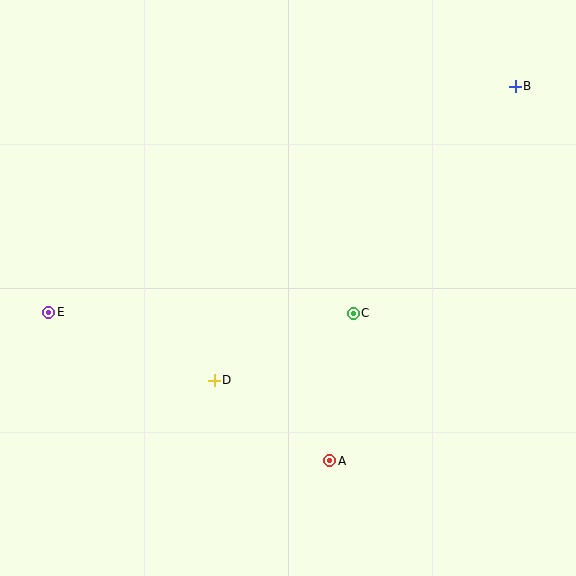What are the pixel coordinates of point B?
Point B is at (515, 86).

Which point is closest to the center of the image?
Point C at (353, 313) is closest to the center.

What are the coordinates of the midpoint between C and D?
The midpoint between C and D is at (284, 347).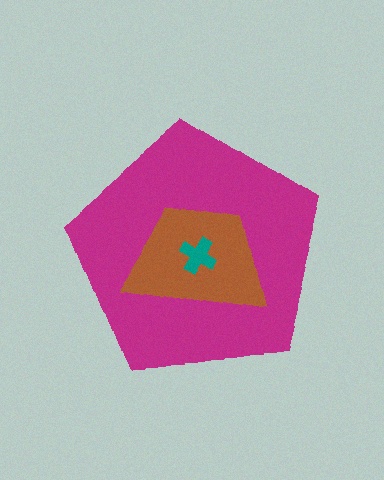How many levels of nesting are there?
3.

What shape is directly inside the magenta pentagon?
The brown trapezoid.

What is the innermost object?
The teal cross.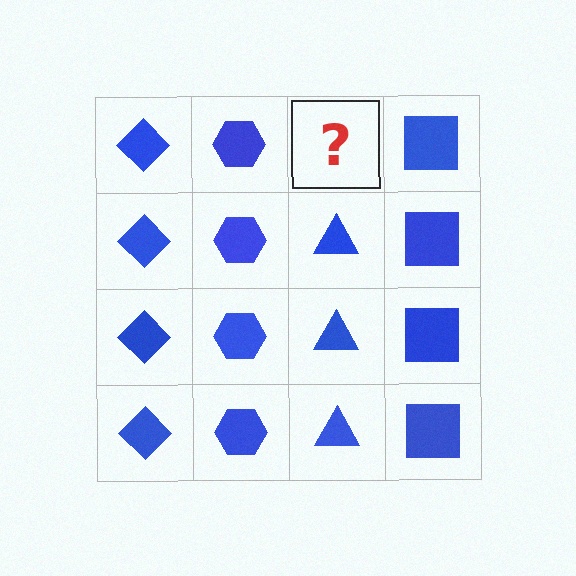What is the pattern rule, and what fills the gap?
The rule is that each column has a consistent shape. The gap should be filled with a blue triangle.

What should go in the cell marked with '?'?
The missing cell should contain a blue triangle.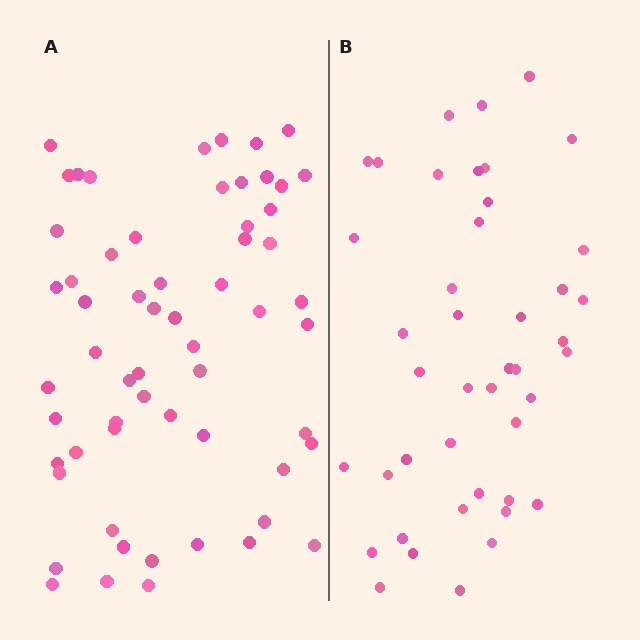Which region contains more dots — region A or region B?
Region A (the left region) has more dots.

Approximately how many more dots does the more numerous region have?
Region A has approximately 15 more dots than region B.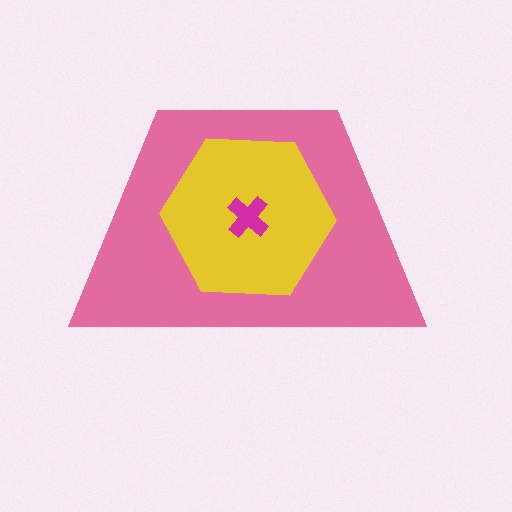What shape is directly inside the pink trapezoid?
The yellow hexagon.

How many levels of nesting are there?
3.